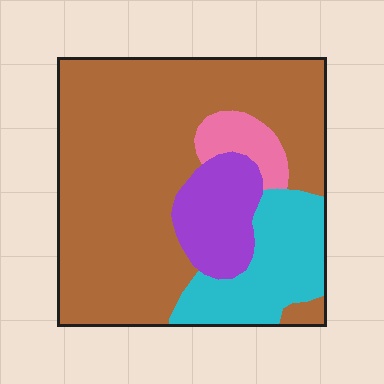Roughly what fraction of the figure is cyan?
Cyan covers 17% of the figure.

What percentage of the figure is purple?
Purple covers roughly 10% of the figure.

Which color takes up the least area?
Pink, at roughly 5%.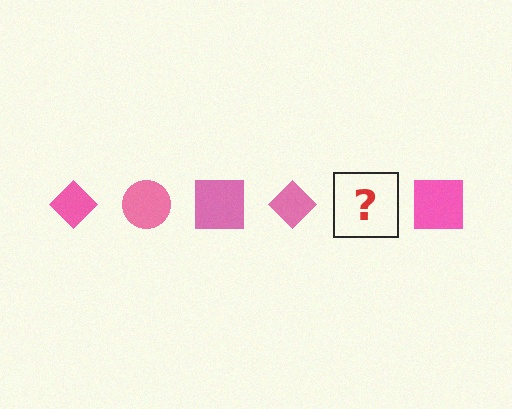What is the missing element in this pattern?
The missing element is a pink circle.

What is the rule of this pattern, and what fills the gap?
The rule is that the pattern cycles through diamond, circle, square shapes in pink. The gap should be filled with a pink circle.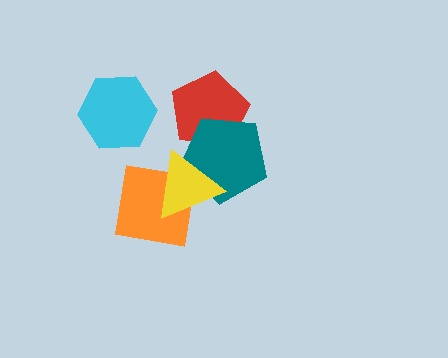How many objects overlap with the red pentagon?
1 object overlaps with the red pentagon.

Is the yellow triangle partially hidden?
No, no other shape covers it.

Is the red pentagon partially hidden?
Yes, it is partially covered by another shape.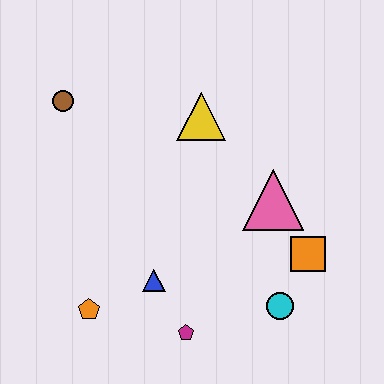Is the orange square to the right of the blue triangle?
Yes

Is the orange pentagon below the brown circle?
Yes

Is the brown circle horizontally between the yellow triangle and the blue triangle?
No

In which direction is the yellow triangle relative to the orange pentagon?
The yellow triangle is above the orange pentagon.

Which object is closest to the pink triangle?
The orange square is closest to the pink triangle.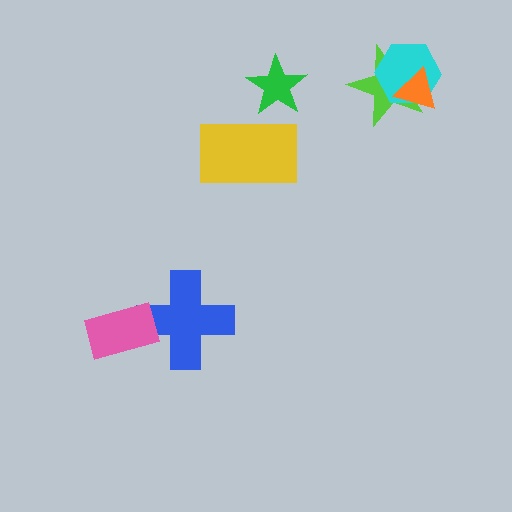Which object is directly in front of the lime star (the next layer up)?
The cyan hexagon is directly in front of the lime star.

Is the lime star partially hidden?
Yes, it is partially covered by another shape.